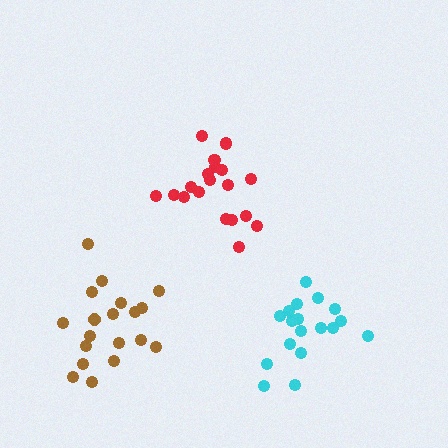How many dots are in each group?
Group 1: 19 dots, Group 2: 19 dots, Group 3: 18 dots (56 total).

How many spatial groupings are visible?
There are 3 spatial groupings.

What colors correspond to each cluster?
The clusters are colored: red, brown, cyan.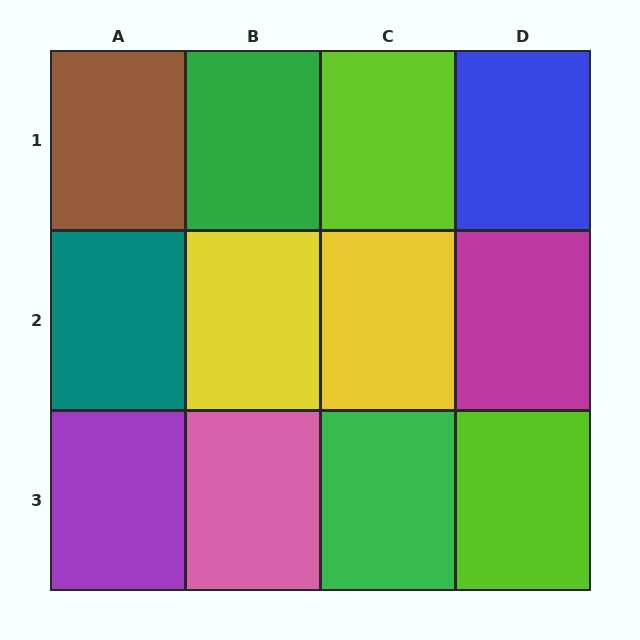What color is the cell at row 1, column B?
Green.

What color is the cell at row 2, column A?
Teal.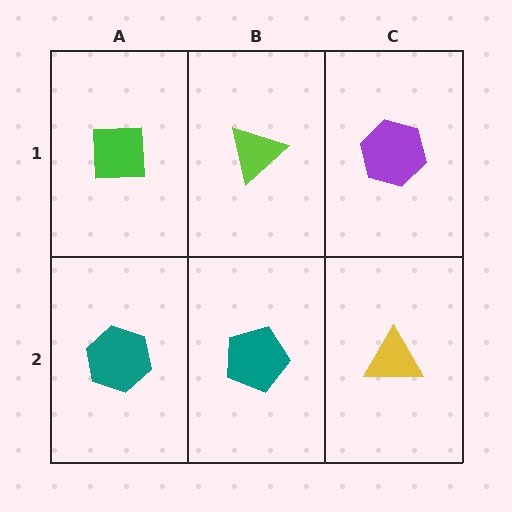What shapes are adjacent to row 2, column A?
A green square (row 1, column A), a teal pentagon (row 2, column B).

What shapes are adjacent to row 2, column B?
A lime triangle (row 1, column B), a teal hexagon (row 2, column A), a yellow triangle (row 2, column C).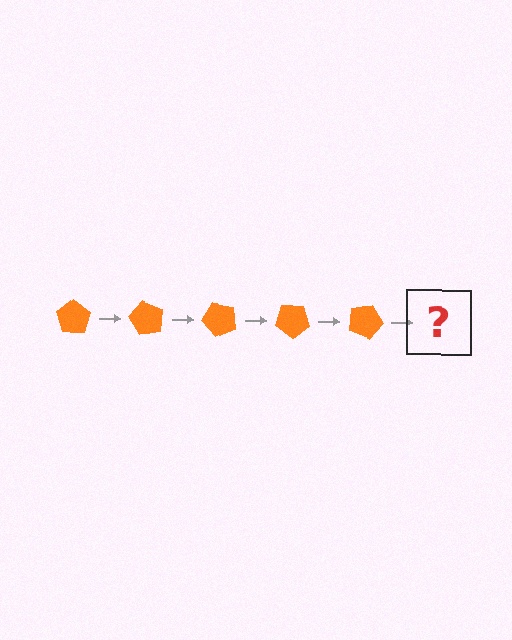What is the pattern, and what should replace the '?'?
The pattern is that the pentagon rotates 60 degrees each step. The '?' should be an orange pentagon rotated 300 degrees.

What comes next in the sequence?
The next element should be an orange pentagon rotated 300 degrees.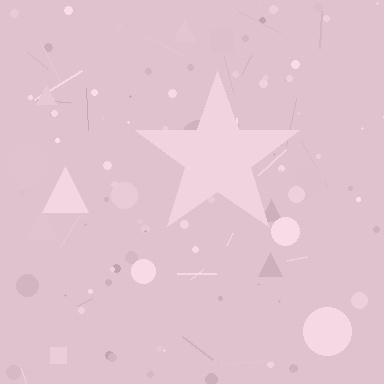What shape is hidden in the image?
A star is hidden in the image.